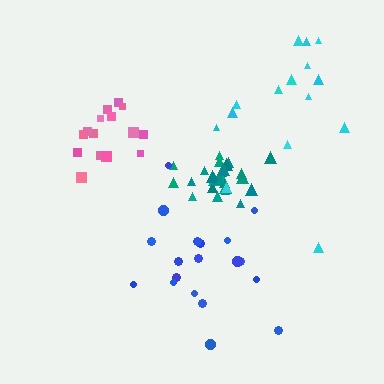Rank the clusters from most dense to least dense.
teal, pink, blue, cyan.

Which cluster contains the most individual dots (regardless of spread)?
Teal (28).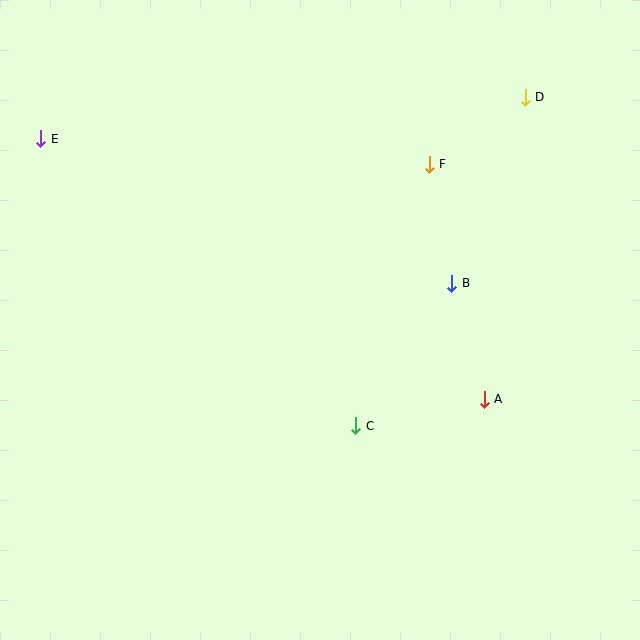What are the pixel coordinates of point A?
Point A is at (484, 399).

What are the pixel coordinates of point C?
Point C is at (356, 426).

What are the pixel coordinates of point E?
Point E is at (41, 139).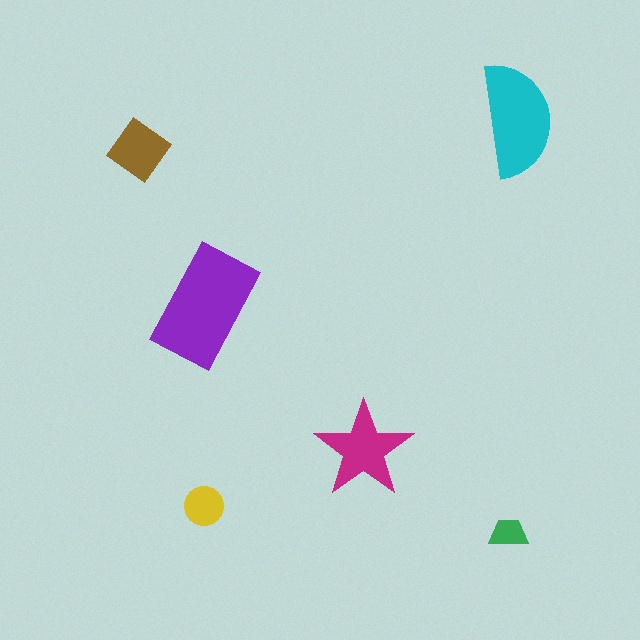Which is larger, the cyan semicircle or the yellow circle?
The cyan semicircle.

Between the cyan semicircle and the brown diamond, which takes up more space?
The cyan semicircle.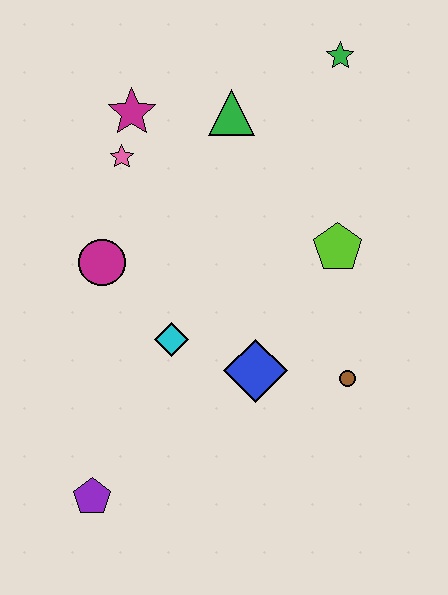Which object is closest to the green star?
The green triangle is closest to the green star.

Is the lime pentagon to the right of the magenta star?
Yes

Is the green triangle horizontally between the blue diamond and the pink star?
Yes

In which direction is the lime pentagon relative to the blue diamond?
The lime pentagon is above the blue diamond.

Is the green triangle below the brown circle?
No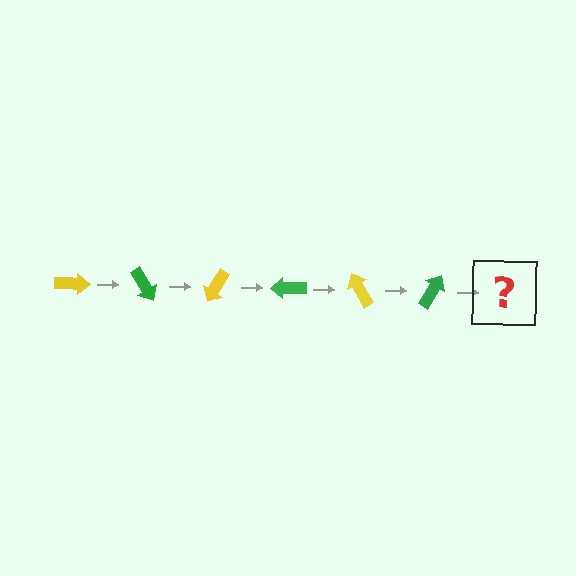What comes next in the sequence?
The next element should be a yellow arrow, rotated 360 degrees from the start.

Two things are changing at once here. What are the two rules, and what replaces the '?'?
The two rules are that it rotates 60 degrees each step and the color cycles through yellow and green. The '?' should be a yellow arrow, rotated 360 degrees from the start.